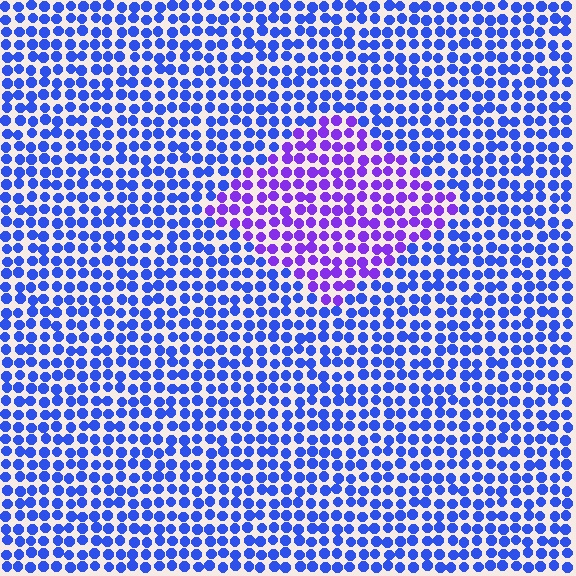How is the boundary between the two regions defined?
The boundary is defined purely by a slight shift in hue (about 39 degrees). Spacing, size, and orientation are identical on both sides.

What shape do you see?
I see a diamond.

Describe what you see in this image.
The image is filled with small blue elements in a uniform arrangement. A diamond-shaped region is visible where the elements are tinted to a slightly different hue, forming a subtle color boundary.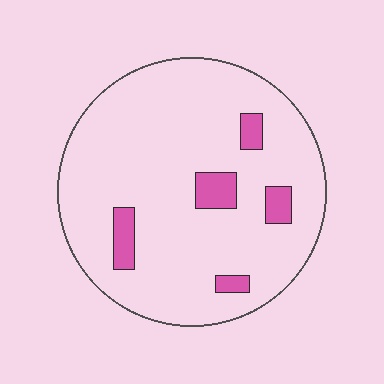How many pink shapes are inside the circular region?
5.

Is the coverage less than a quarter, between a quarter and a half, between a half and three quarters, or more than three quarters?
Less than a quarter.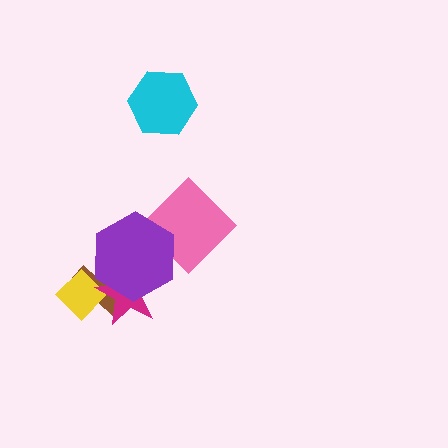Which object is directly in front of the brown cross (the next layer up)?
The yellow diamond is directly in front of the brown cross.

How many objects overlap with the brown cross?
3 objects overlap with the brown cross.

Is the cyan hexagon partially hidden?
No, no other shape covers it.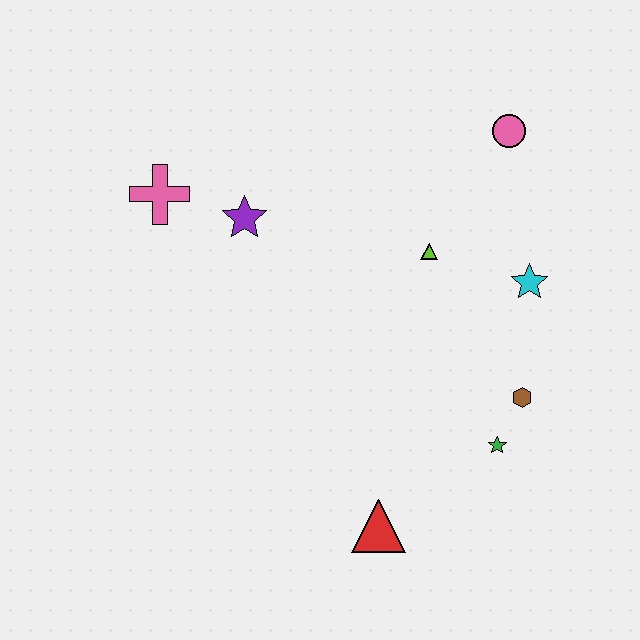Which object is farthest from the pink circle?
The red triangle is farthest from the pink circle.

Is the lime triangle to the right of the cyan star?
No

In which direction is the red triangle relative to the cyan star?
The red triangle is below the cyan star.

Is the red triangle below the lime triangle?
Yes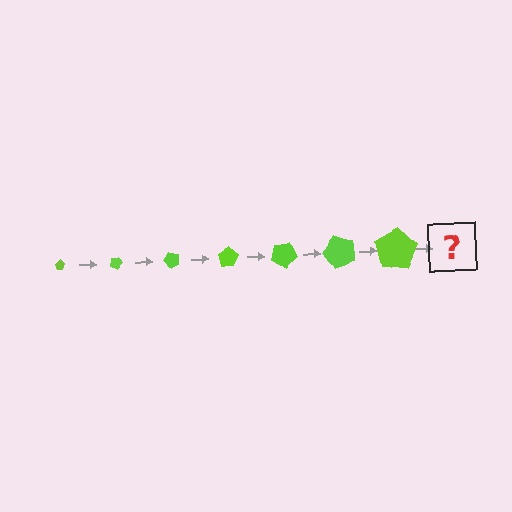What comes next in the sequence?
The next element should be a pentagon, larger than the previous one and rotated 175 degrees from the start.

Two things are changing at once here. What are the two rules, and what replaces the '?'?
The two rules are that the pentagon grows larger each step and it rotates 25 degrees each step. The '?' should be a pentagon, larger than the previous one and rotated 175 degrees from the start.